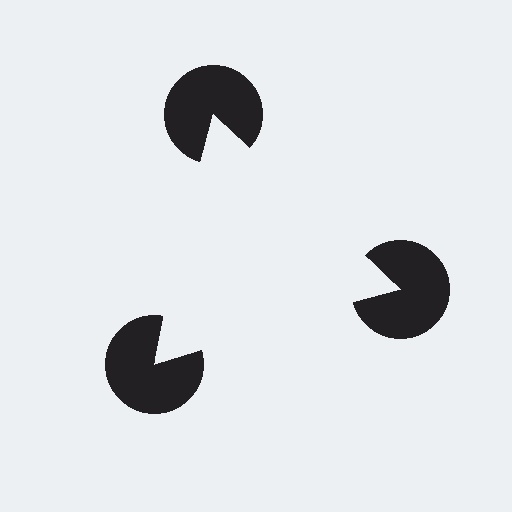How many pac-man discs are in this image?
There are 3 — one at each vertex of the illusory triangle.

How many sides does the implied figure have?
3 sides.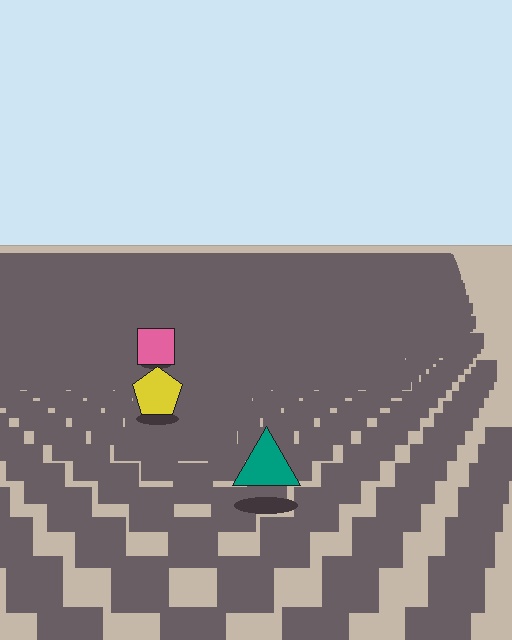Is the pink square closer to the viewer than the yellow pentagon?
No. The yellow pentagon is closer — you can tell from the texture gradient: the ground texture is coarser near it.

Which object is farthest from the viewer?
The pink square is farthest from the viewer. It appears smaller and the ground texture around it is denser.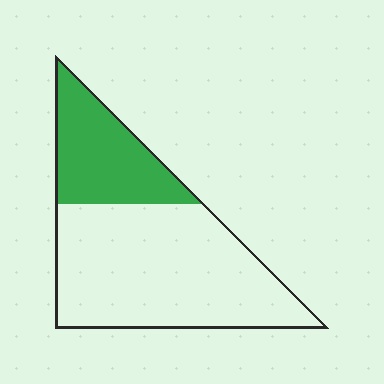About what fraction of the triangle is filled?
About one third (1/3).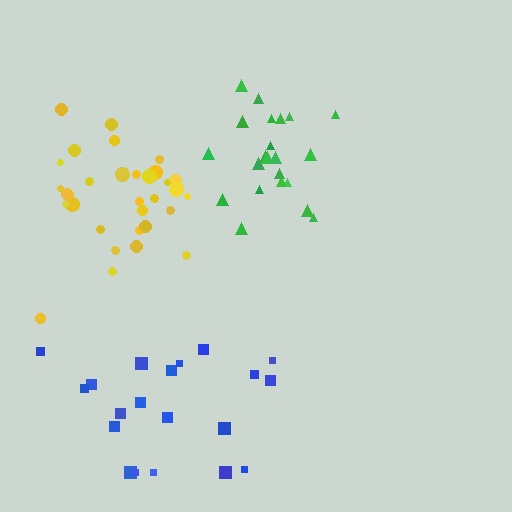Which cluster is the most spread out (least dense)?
Blue.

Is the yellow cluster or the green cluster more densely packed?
Green.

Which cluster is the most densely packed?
Green.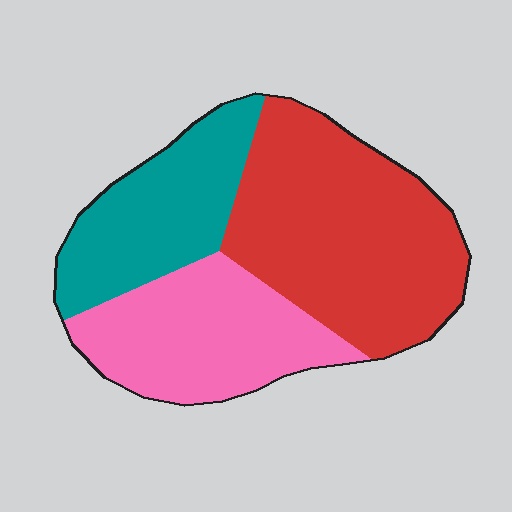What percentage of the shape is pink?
Pink covers roughly 30% of the shape.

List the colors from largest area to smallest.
From largest to smallest: red, pink, teal.